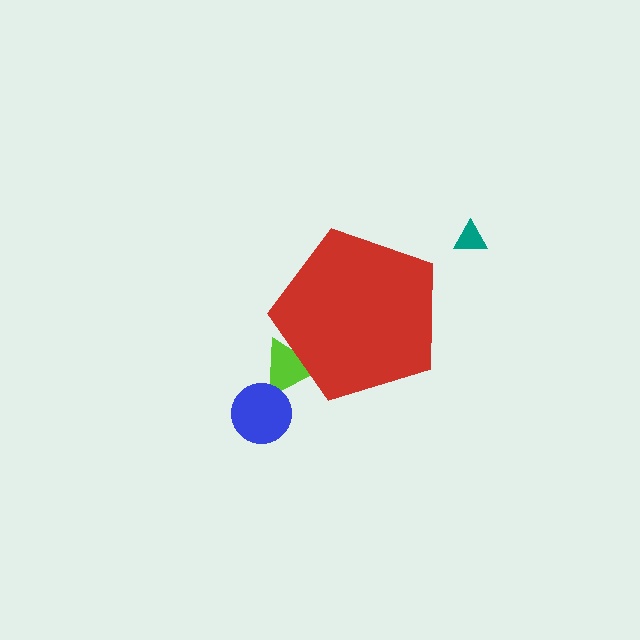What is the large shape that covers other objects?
A red pentagon.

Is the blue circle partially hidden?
No, the blue circle is fully visible.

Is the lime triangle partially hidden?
Yes, the lime triangle is partially hidden behind the red pentagon.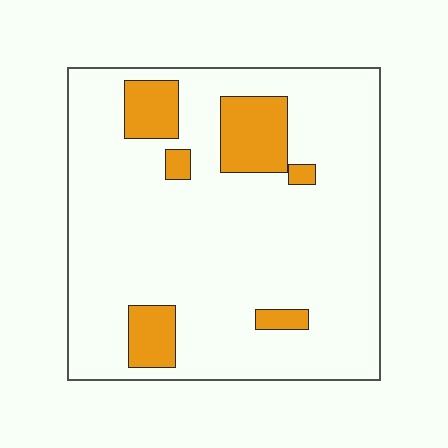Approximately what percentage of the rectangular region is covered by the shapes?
Approximately 15%.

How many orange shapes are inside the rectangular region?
6.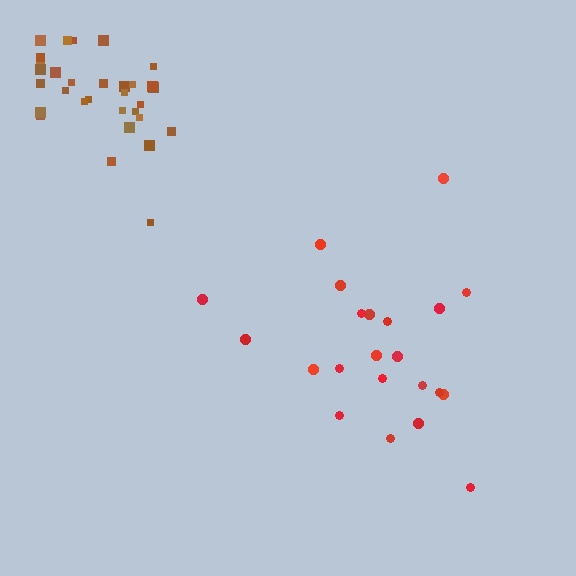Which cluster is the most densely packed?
Brown.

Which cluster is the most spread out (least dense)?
Red.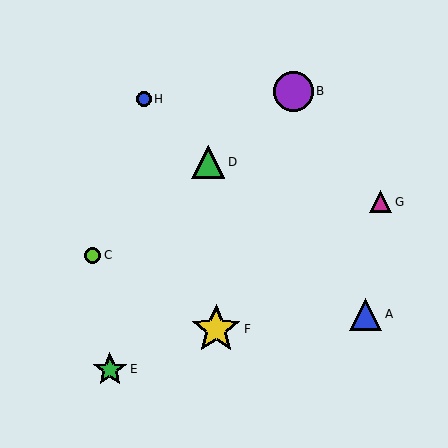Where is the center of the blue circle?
The center of the blue circle is at (144, 99).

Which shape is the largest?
The yellow star (labeled F) is the largest.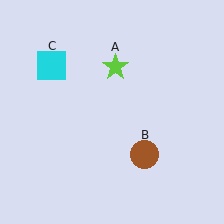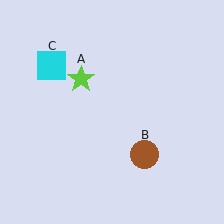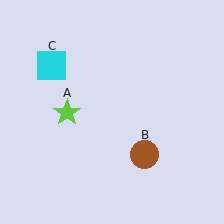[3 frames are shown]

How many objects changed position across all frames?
1 object changed position: lime star (object A).